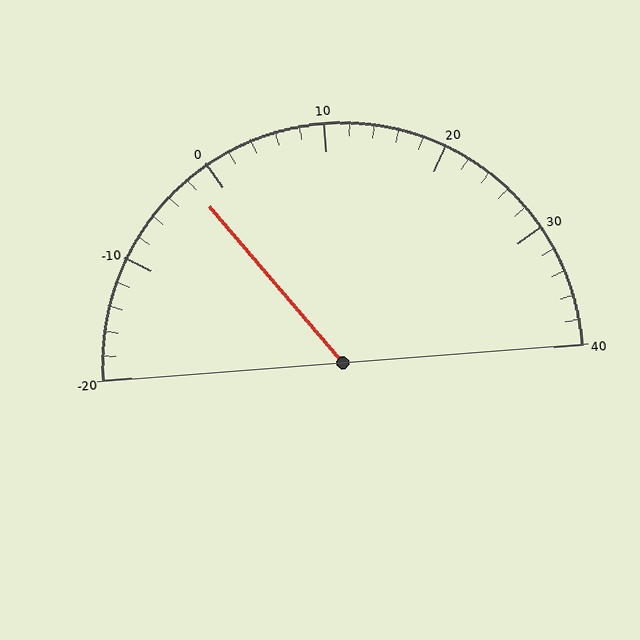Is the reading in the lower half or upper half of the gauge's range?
The reading is in the lower half of the range (-20 to 40).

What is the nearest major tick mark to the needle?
The nearest major tick mark is 0.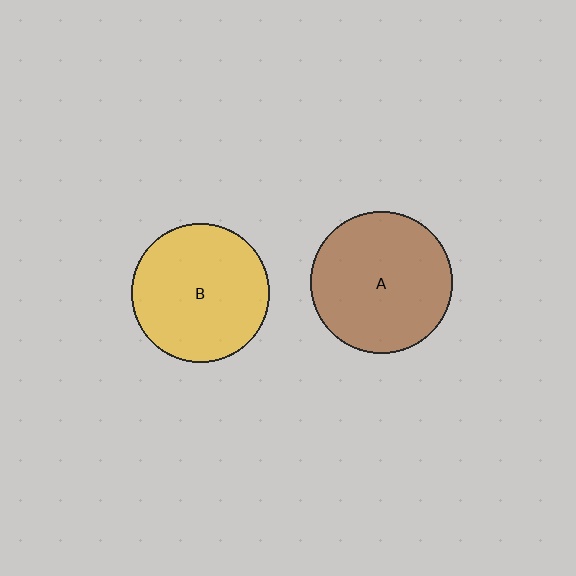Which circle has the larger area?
Circle A (brown).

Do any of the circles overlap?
No, none of the circles overlap.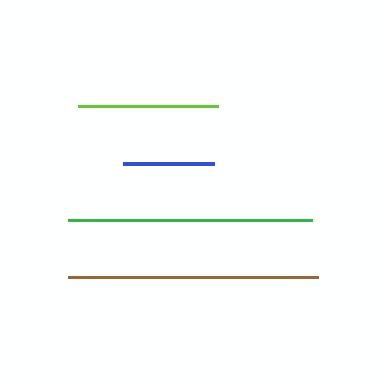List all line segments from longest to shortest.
From longest to shortest: brown, green, lime, blue.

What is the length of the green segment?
The green segment is approximately 244 pixels long.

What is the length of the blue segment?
The blue segment is approximately 92 pixels long.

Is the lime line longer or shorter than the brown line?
The brown line is longer than the lime line.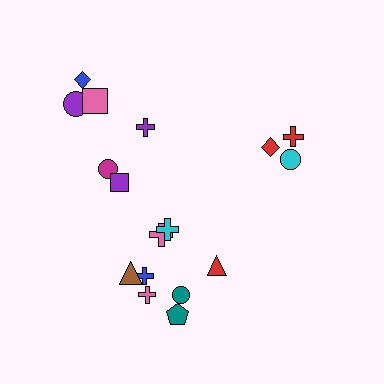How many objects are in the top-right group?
There are 3 objects.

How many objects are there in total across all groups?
There are 17 objects.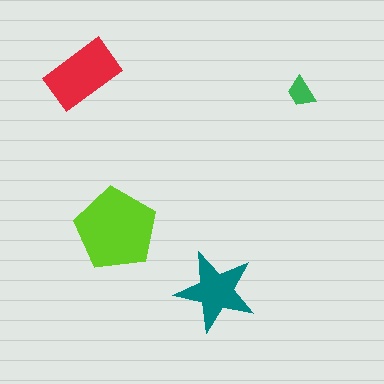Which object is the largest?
The lime pentagon.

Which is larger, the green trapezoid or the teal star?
The teal star.